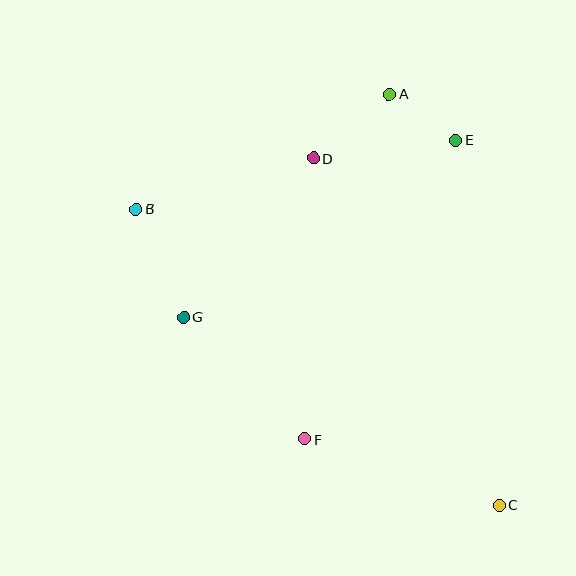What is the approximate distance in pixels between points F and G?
The distance between F and G is approximately 172 pixels.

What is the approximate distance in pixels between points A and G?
The distance between A and G is approximately 303 pixels.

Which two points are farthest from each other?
Points B and C are farthest from each other.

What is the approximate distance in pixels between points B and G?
The distance between B and G is approximately 118 pixels.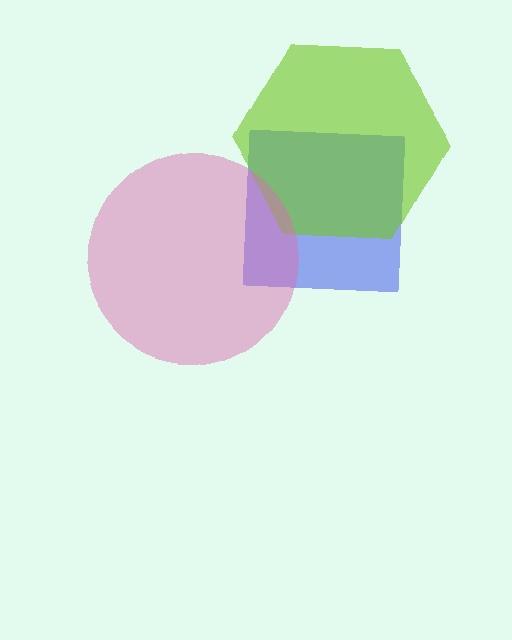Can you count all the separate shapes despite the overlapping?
Yes, there are 3 separate shapes.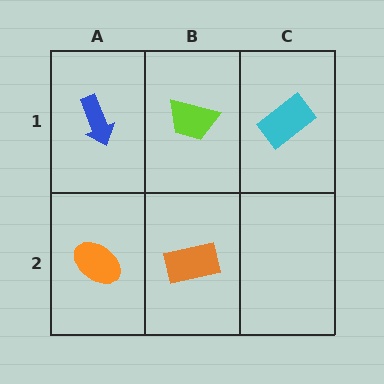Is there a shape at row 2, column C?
No, that cell is empty.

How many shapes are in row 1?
3 shapes.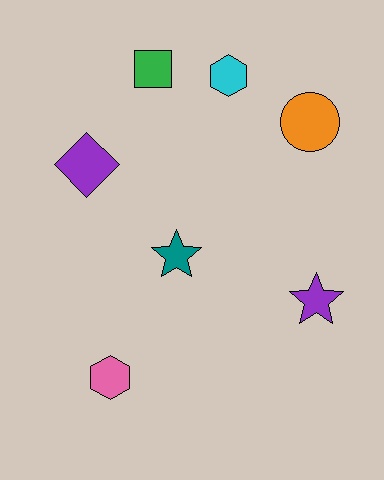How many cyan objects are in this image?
There is 1 cyan object.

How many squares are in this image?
There is 1 square.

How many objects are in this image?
There are 7 objects.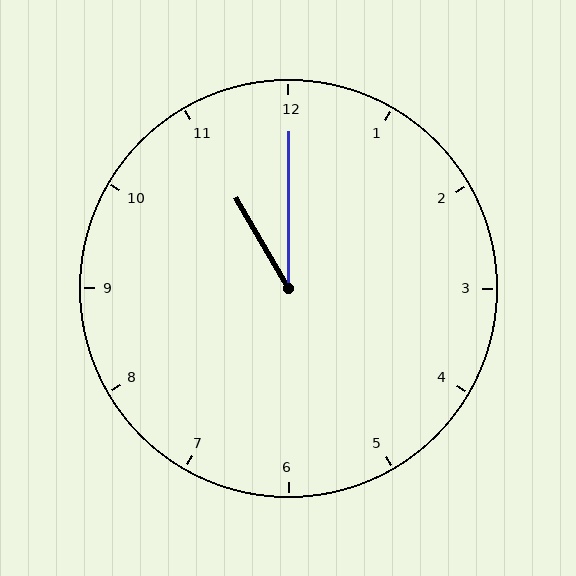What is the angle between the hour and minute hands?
Approximately 30 degrees.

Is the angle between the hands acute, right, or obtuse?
It is acute.